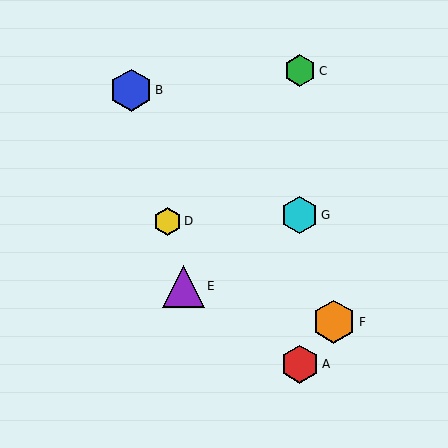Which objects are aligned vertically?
Objects A, C, G are aligned vertically.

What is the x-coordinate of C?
Object C is at x≈300.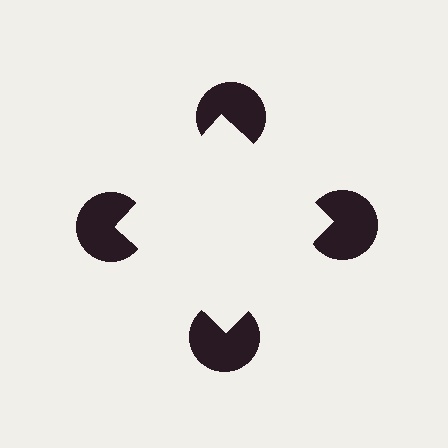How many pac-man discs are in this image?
There are 4 — one at each vertex of the illusory square.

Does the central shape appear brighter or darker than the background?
It typically appears slightly brighter than the background, even though no actual brightness change is drawn.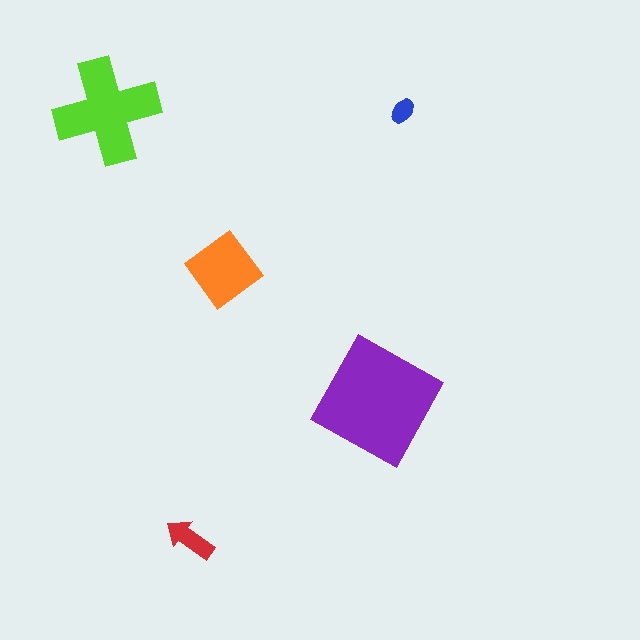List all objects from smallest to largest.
The blue ellipse, the red arrow, the orange diamond, the lime cross, the purple square.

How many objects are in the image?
There are 5 objects in the image.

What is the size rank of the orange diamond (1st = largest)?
3rd.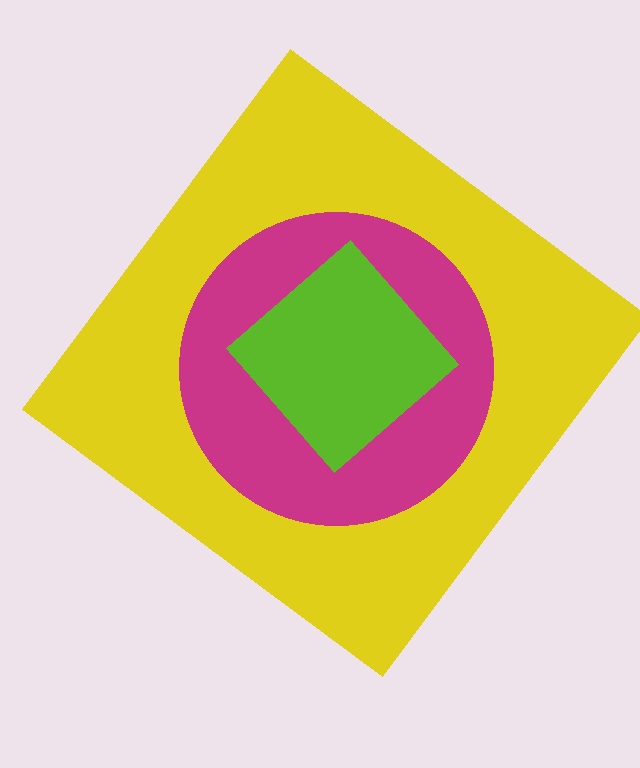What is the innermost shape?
The lime diamond.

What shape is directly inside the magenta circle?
The lime diamond.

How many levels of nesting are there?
3.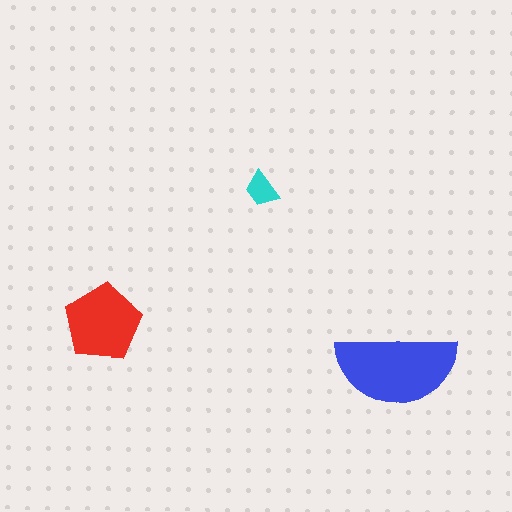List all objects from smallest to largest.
The cyan trapezoid, the red pentagon, the blue semicircle.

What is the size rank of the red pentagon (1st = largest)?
2nd.